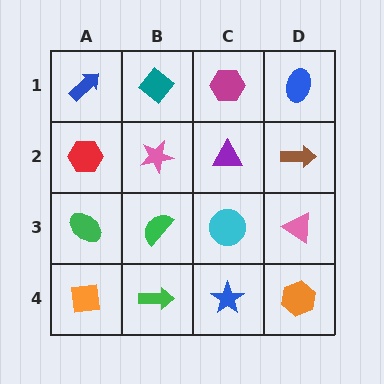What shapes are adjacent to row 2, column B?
A teal diamond (row 1, column B), a green semicircle (row 3, column B), a red hexagon (row 2, column A), a purple triangle (row 2, column C).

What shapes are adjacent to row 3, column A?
A red hexagon (row 2, column A), an orange square (row 4, column A), a green semicircle (row 3, column B).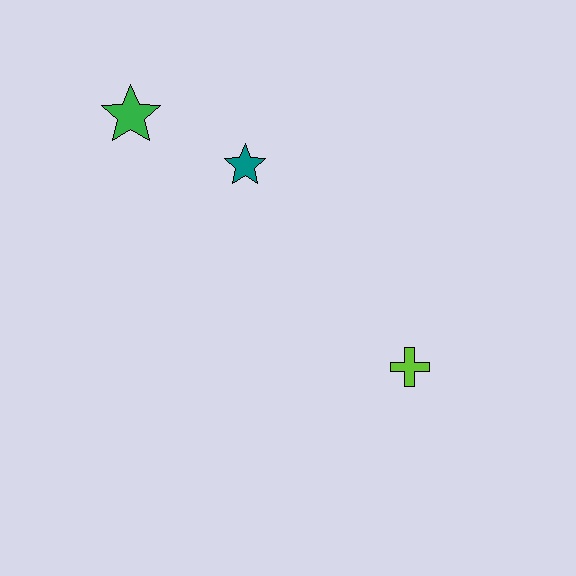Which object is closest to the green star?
The teal star is closest to the green star.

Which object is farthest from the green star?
The lime cross is farthest from the green star.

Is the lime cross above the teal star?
No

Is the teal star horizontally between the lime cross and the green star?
Yes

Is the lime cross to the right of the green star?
Yes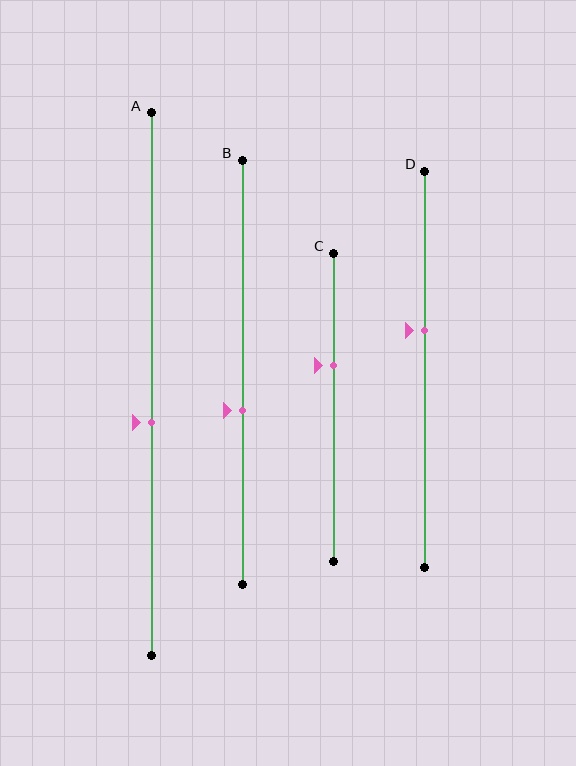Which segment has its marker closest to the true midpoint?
Segment A has its marker closest to the true midpoint.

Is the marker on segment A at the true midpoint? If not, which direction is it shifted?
No, the marker on segment A is shifted downward by about 7% of the segment length.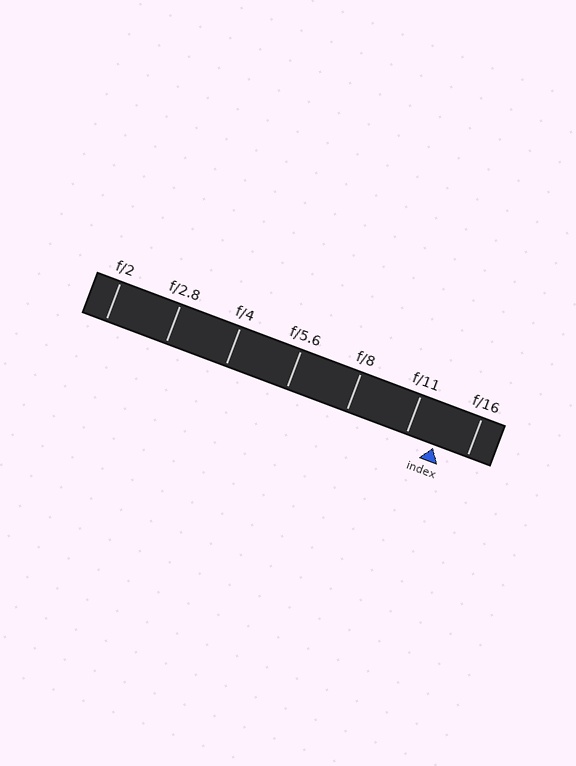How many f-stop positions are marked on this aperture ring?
There are 7 f-stop positions marked.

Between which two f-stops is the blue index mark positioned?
The index mark is between f/11 and f/16.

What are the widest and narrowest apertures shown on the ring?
The widest aperture shown is f/2 and the narrowest is f/16.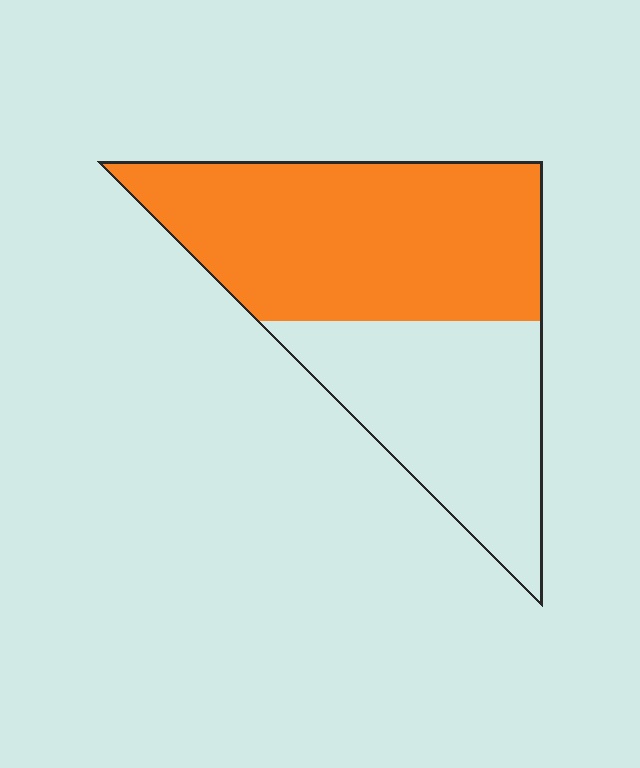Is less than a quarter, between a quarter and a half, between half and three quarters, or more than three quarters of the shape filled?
Between half and three quarters.